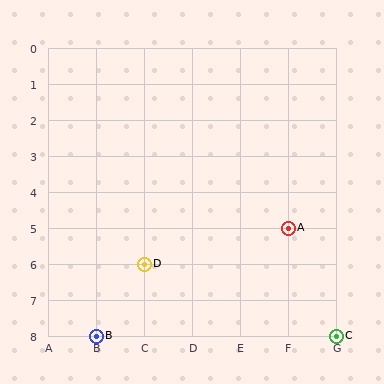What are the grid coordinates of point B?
Point B is at grid coordinates (B, 8).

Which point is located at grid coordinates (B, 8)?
Point B is at (B, 8).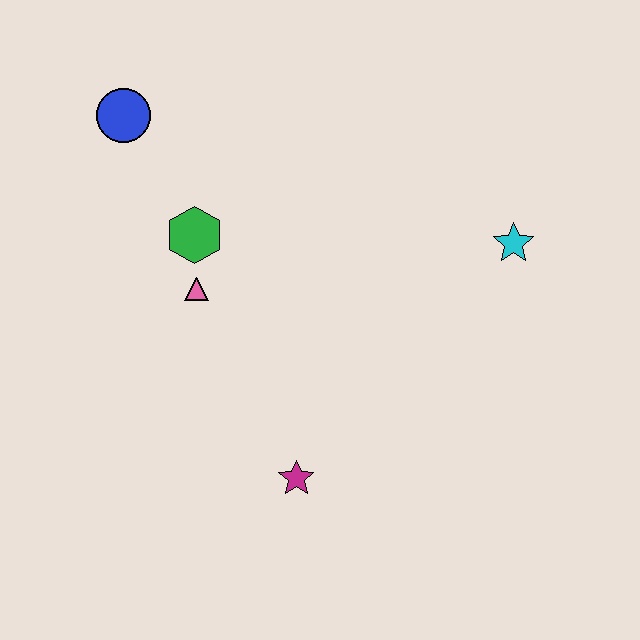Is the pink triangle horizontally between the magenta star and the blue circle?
Yes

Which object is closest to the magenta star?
The pink triangle is closest to the magenta star.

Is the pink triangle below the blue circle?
Yes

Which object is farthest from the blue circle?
The cyan star is farthest from the blue circle.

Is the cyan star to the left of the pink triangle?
No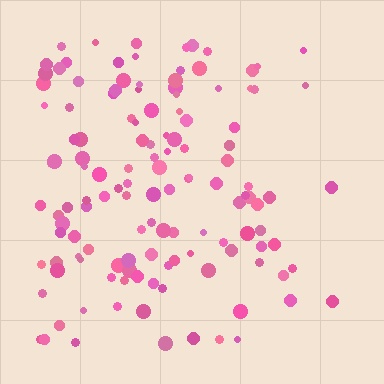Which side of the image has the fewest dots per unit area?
The right.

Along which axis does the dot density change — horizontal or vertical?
Horizontal.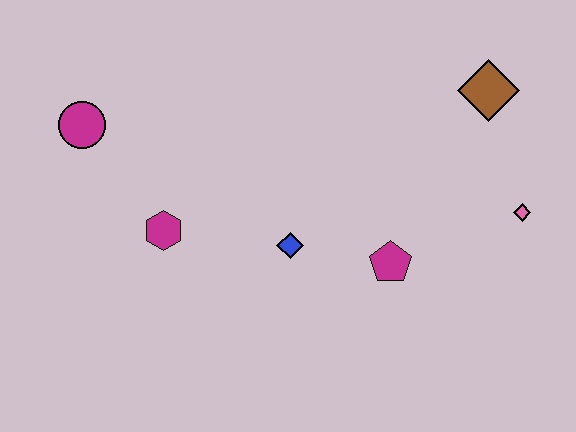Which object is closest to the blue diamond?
The magenta pentagon is closest to the blue diamond.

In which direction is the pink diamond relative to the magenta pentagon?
The pink diamond is to the right of the magenta pentagon.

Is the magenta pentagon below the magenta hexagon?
Yes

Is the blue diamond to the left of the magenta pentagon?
Yes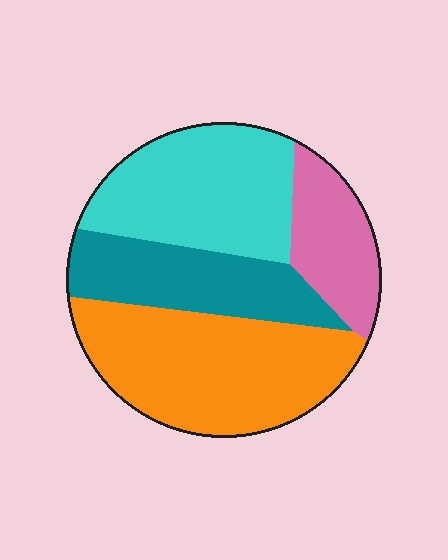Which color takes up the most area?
Orange, at roughly 35%.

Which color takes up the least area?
Pink, at roughly 15%.